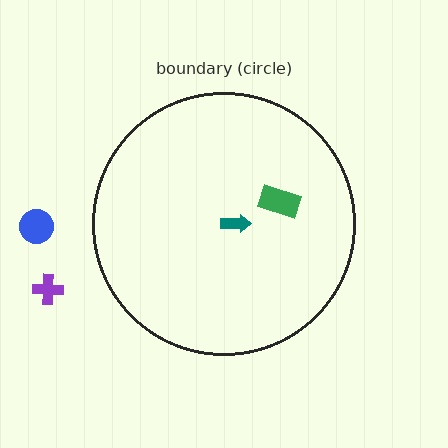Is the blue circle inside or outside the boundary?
Outside.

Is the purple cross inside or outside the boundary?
Outside.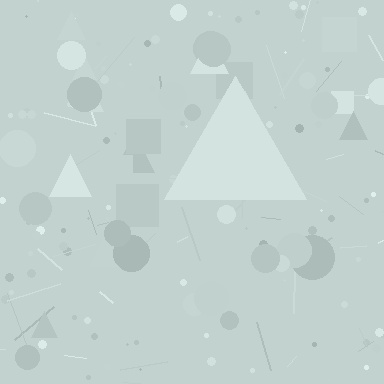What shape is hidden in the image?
A triangle is hidden in the image.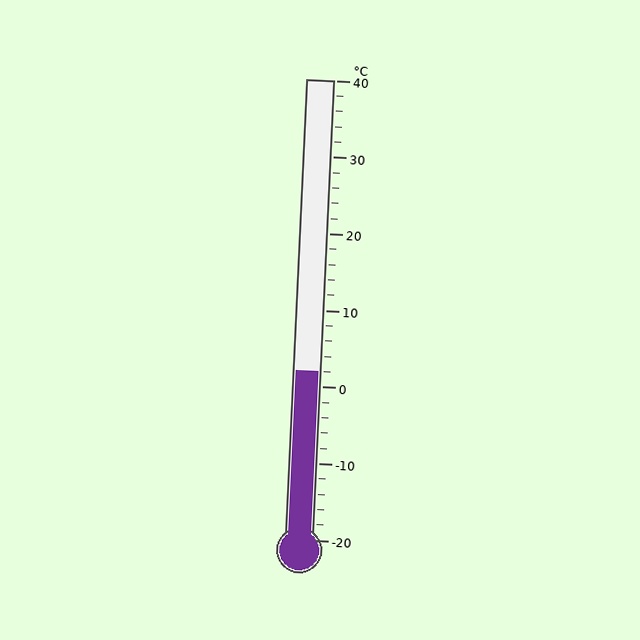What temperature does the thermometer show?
The thermometer shows approximately 2°C.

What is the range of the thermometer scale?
The thermometer scale ranges from -20°C to 40°C.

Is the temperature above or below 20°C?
The temperature is below 20°C.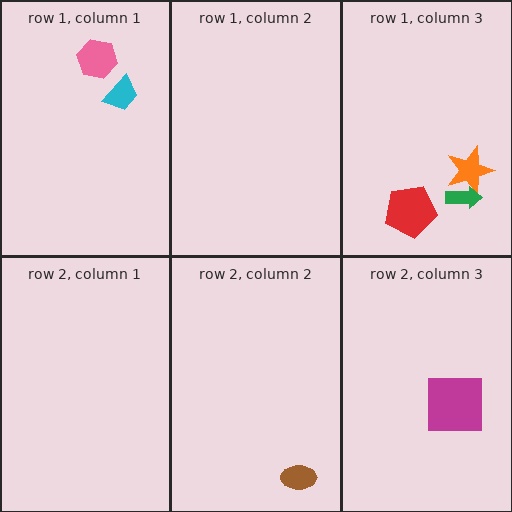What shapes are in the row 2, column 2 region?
The brown ellipse.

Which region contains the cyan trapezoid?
The row 1, column 1 region.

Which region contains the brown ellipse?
The row 2, column 2 region.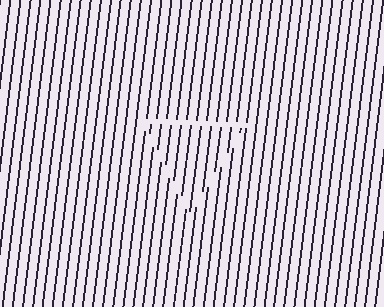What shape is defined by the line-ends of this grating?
An illusory triangle. The interior of the shape contains the same grating, shifted by half a period — the contour is defined by the phase discontinuity where line-ends from the inner and outer gratings abut.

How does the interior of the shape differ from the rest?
The interior of the shape contains the same grating, shifted by half a period — the contour is defined by the phase discontinuity where line-ends from the inner and outer gratings abut.